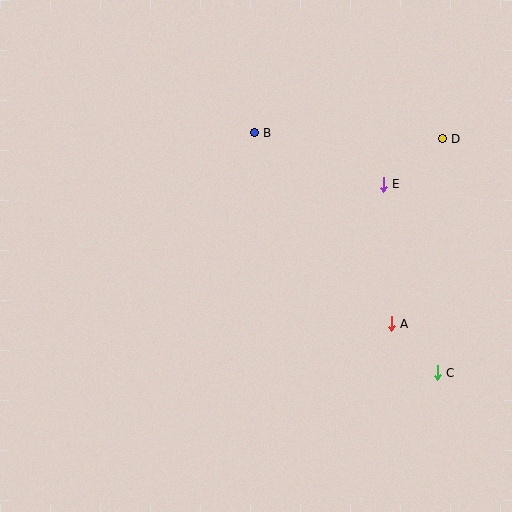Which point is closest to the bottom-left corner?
Point A is closest to the bottom-left corner.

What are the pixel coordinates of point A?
Point A is at (391, 324).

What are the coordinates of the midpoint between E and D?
The midpoint between E and D is at (413, 162).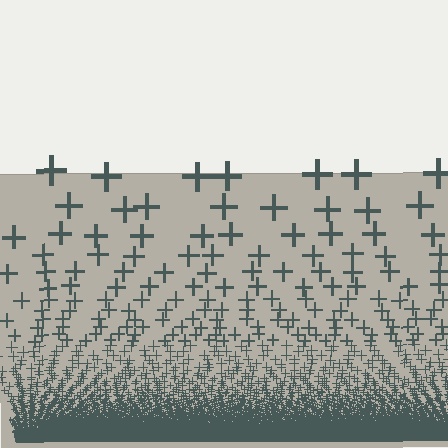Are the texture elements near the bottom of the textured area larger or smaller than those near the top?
Smaller. The gradient is inverted — elements near the bottom are smaller and denser.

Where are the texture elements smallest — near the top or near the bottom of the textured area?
Near the bottom.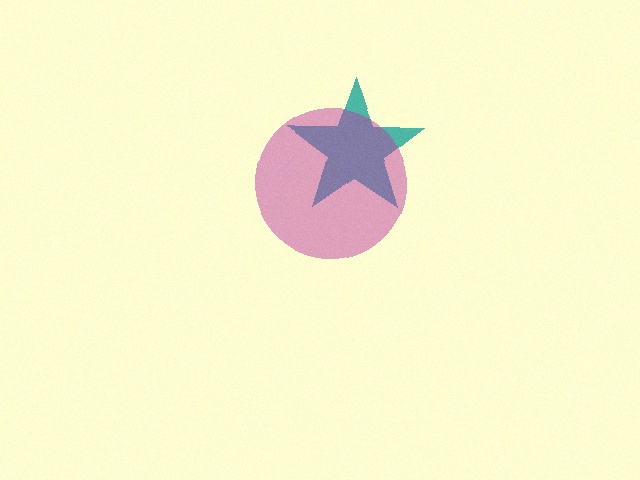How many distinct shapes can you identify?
There are 2 distinct shapes: a teal star, a magenta circle.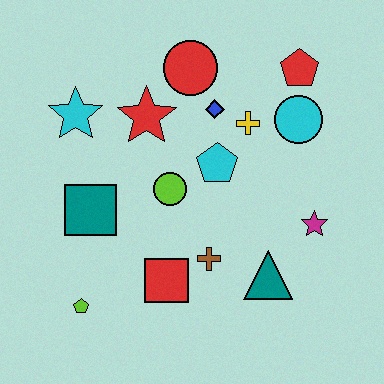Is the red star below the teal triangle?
No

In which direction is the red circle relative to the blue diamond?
The red circle is above the blue diamond.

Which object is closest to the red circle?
The blue diamond is closest to the red circle.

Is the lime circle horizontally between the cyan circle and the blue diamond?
No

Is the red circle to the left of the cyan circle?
Yes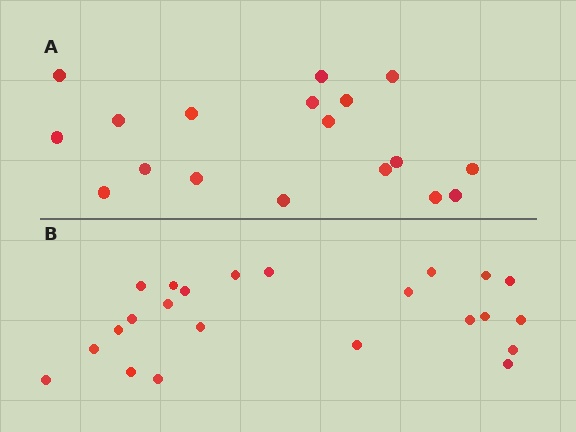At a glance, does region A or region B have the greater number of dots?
Region B (the bottom region) has more dots.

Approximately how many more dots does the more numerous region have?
Region B has about 5 more dots than region A.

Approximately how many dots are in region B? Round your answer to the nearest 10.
About 20 dots. (The exact count is 23, which rounds to 20.)